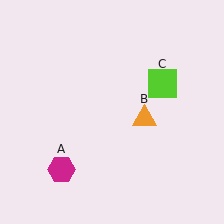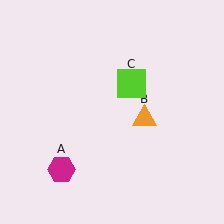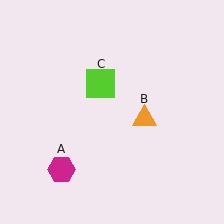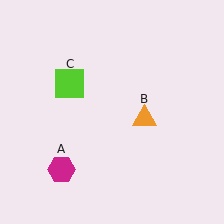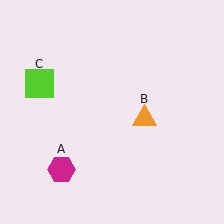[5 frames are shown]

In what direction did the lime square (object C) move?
The lime square (object C) moved left.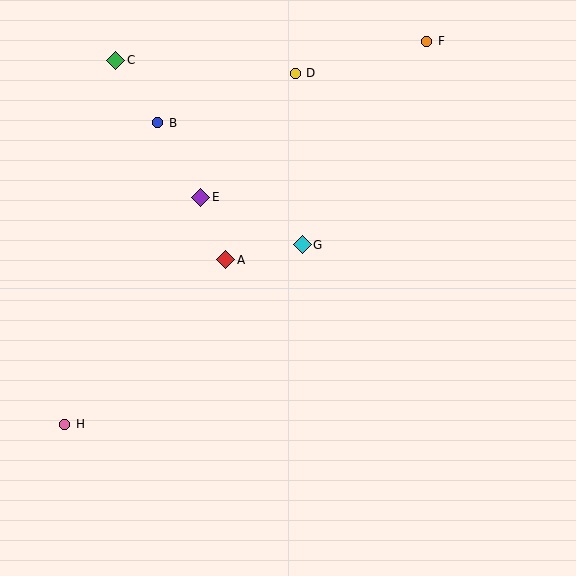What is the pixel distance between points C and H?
The distance between C and H is 367 pixels.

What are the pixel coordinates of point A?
Point A is at (226, 260).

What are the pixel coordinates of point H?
Point H is at (65, 424).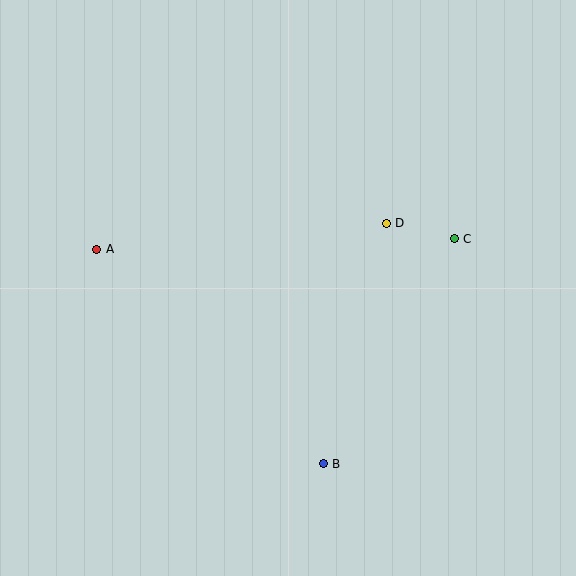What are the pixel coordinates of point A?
Point A is at (97, 249).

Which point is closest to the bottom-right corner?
Point B is closest to the bottom-right corner.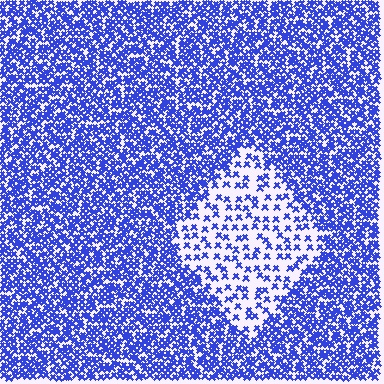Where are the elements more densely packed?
The elements are more densely packed outside the diamond boundary.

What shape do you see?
I see a diamond.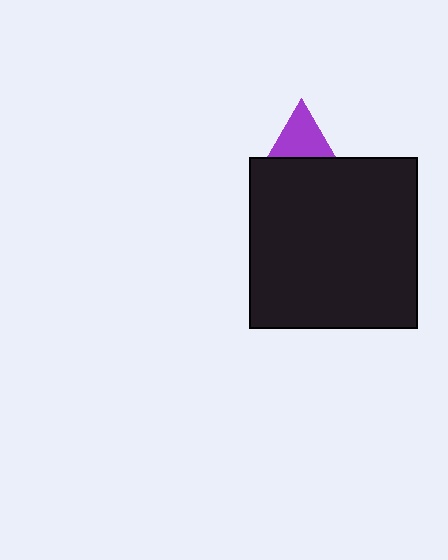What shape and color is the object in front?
The object in front is a black rectangle.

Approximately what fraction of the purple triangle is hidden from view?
Roughly 56% of the purple triangle is hidden behind the black rectangle.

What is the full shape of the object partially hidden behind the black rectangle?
The partially hidden object is a purple triangle.